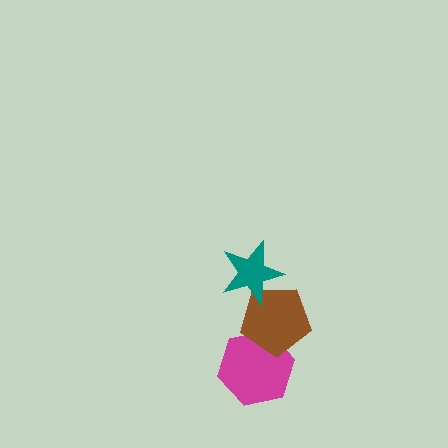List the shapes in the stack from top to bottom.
From top to bottom: the teal star, the brown pentagon, the magenta hexagon.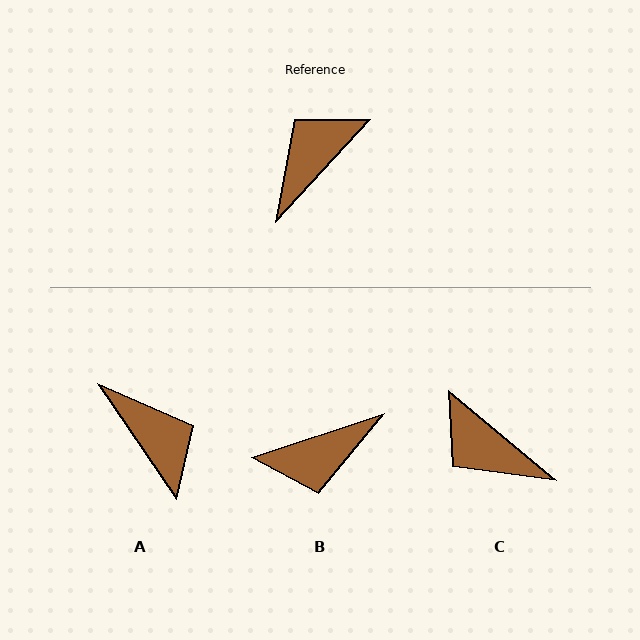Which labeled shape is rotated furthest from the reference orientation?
B, about 151 degrees away.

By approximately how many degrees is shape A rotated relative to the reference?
Approximately 103 degrees clockwise.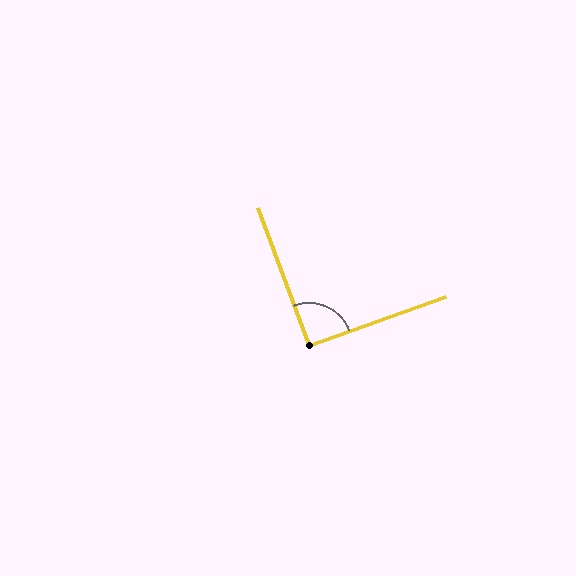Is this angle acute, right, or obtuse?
It is approximately a right angle.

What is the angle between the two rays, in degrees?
Approximately 91 degrees.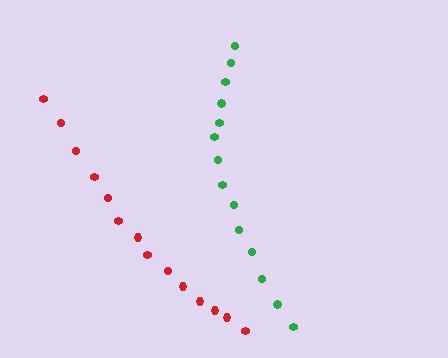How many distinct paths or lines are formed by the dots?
There are 2 distinct paths.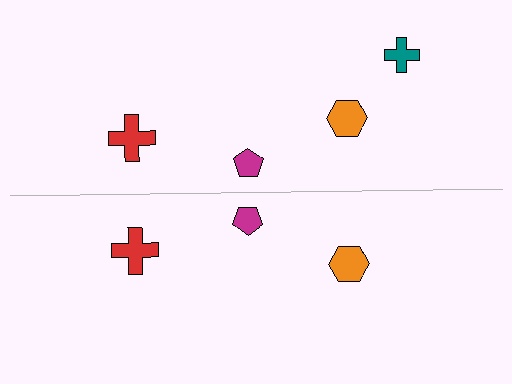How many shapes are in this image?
There are 7 shapes in this image.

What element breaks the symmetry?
A teal cross is missing from the bottom side.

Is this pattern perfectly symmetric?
No, the pattern is not perfectly symmetric. A teal cross is missing from the bottom side.